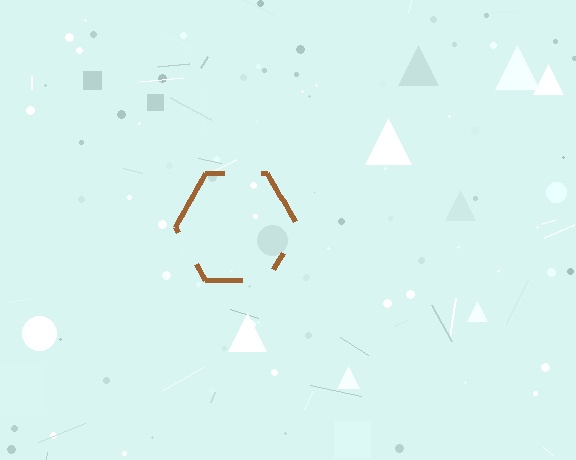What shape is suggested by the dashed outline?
The dashed outline suggests a hexagon.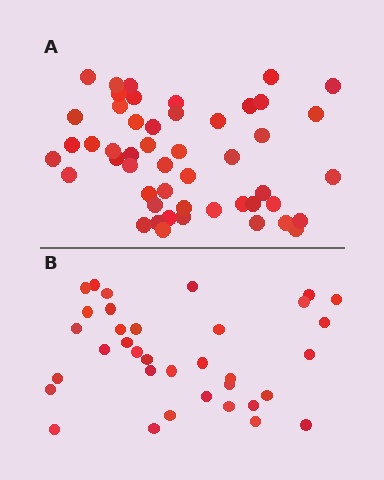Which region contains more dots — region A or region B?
Region A (the top region) has more dots.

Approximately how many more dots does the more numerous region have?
Region A has approximately 15 more dots than region B.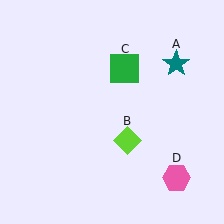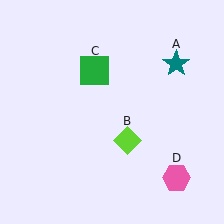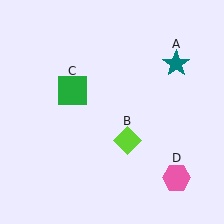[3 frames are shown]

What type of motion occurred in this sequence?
The green square (object C) rotated counterclockwise around the center of the scene.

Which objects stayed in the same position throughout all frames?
Teal star (object A) and lime diamond (object B) and pink hexagon (object D) remained stationary.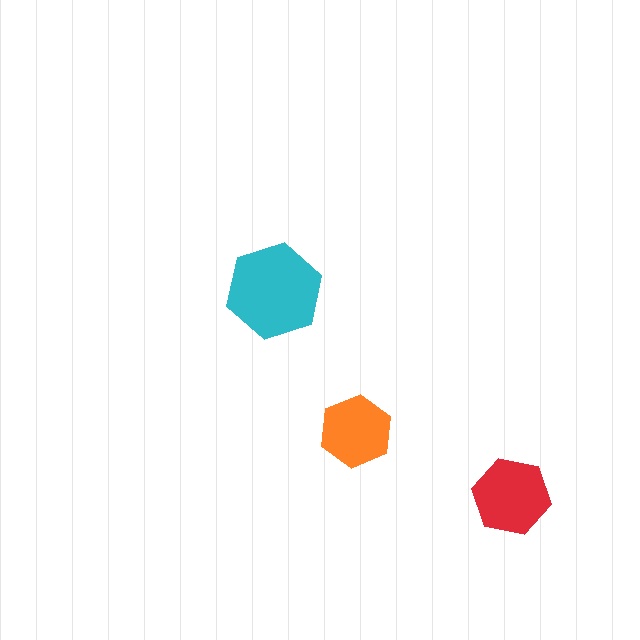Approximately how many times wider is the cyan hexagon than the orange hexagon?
About 1.5 times wider.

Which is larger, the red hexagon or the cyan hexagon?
The cyan one.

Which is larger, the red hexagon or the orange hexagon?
The red one.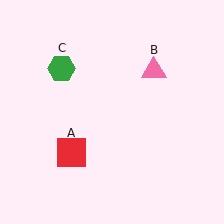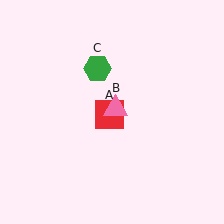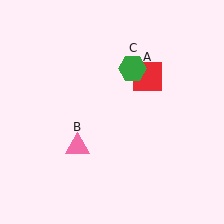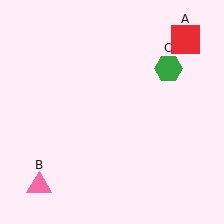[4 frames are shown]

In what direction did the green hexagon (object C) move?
The green hexagon (object C) moved right.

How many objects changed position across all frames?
3 objects changed position: red square (object A), pink triangle (object B), green hexagon (object C).